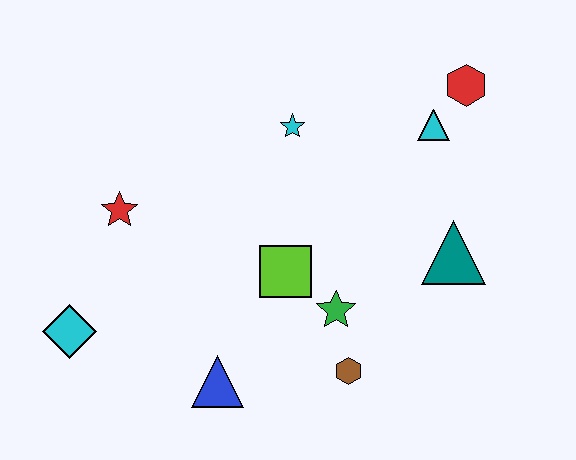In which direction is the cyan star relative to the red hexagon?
The cyan star is to the left of the red hexagon.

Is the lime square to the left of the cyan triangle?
Yes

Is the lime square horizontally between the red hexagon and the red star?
Yes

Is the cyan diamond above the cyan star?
No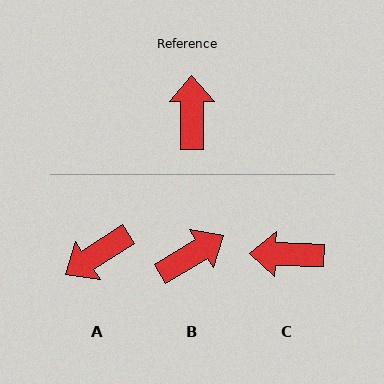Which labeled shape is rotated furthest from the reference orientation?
A, about 123 degrees away.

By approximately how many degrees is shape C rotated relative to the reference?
Approximately 88 degrees counter-clockwise.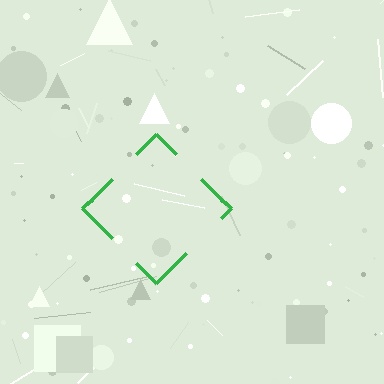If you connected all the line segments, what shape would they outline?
They would outline a diamond.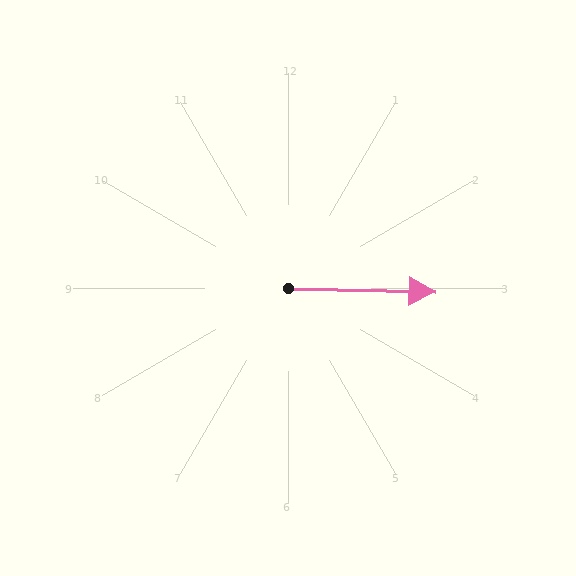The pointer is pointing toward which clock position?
Roughly 3 o'clock.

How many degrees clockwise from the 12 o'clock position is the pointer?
Approximately 92 degrees.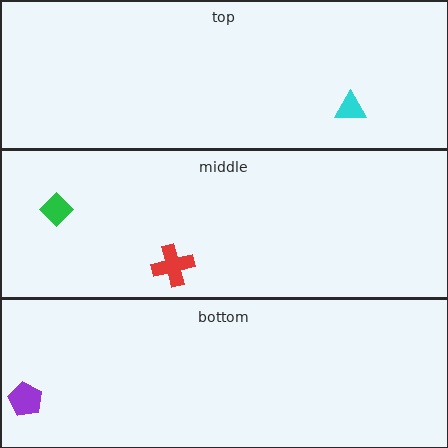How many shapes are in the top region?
1.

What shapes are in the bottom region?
The purple pentagon.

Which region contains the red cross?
The middle region.